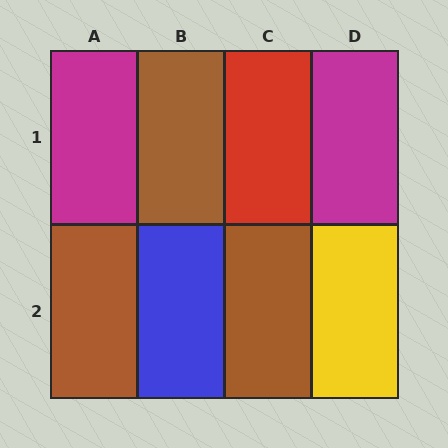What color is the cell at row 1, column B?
Brown.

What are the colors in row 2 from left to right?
Brown, blue, brown, yellow.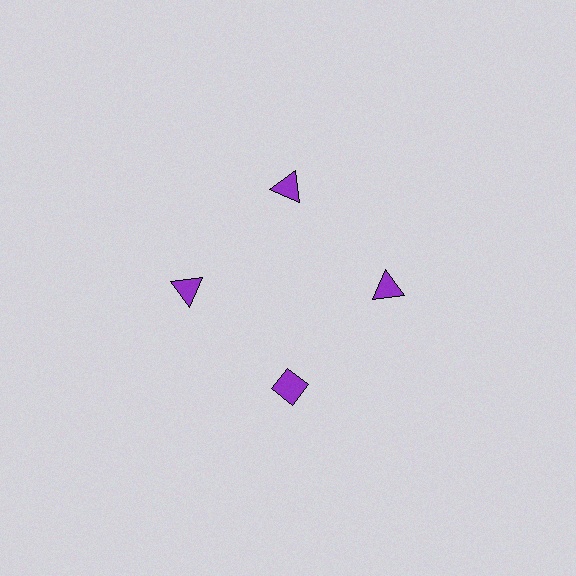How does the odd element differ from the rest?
It has a different shape: diamond instead of triangle.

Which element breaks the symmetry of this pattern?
The purple diamond at roughly the 6 o'clock position breaks the symmetry. All other shapes are purple triangles.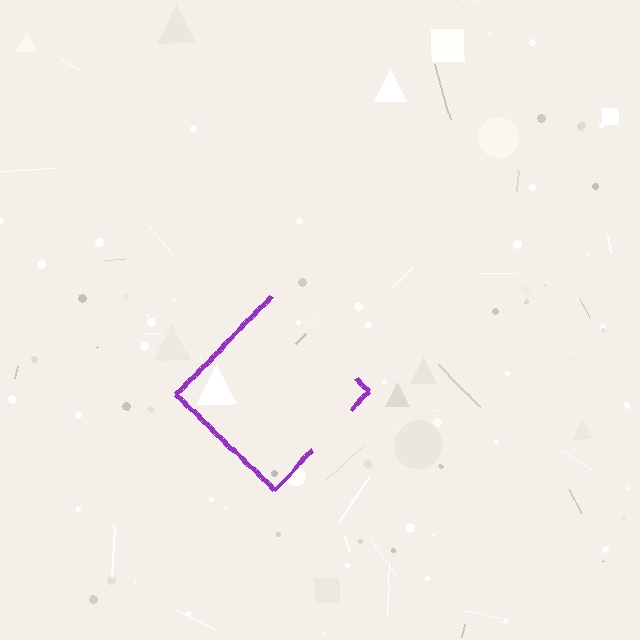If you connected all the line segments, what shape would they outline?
They would outline a diamond.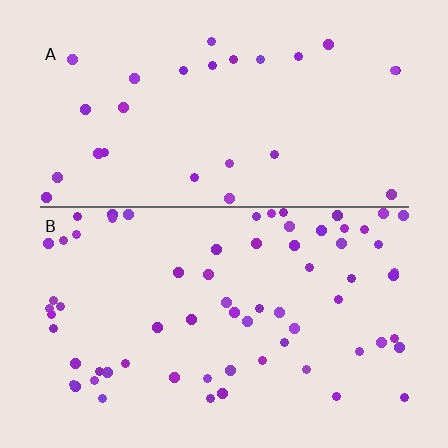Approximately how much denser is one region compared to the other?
Approximately 2.4× — region B over region A.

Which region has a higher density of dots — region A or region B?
B (the bottom).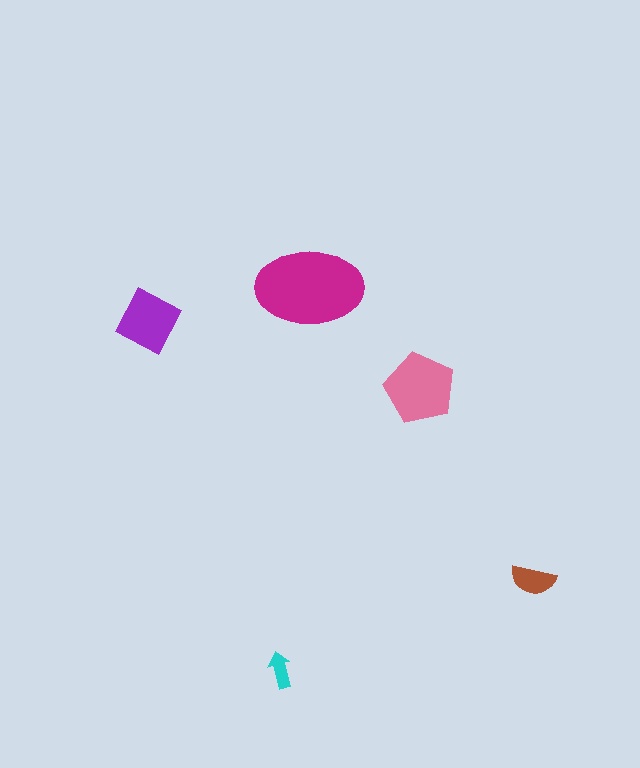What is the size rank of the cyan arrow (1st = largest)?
5th.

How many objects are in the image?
There are 5 objects in the image.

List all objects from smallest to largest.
The cyan arrow, the brown semicircle, the purple diamond, the pink pentagon, the magenta ellipse.